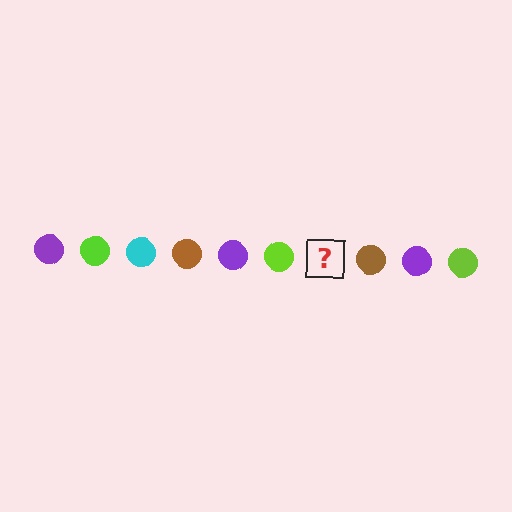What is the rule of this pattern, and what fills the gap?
The rule is that the pattern cycles through purple, lime, cyan, brown circles. The gap should be filled with a cyan circle.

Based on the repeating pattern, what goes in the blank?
The blank should be a cyan circle.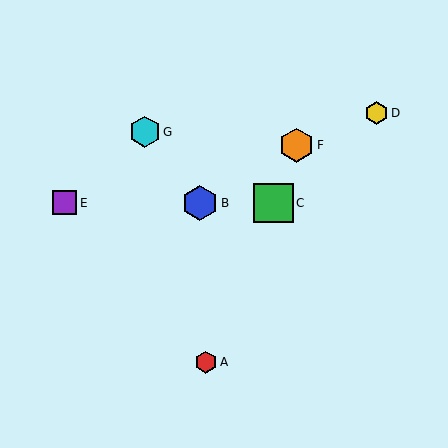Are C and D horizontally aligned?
No, C is at y≈203 and D is at y≈113.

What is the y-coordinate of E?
Object E is at y≈203.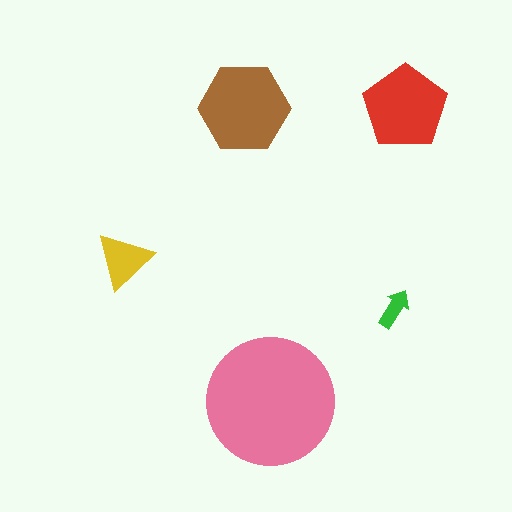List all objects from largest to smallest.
The pink circle, the brown hexagon, the red pentagon, the yellow triangle, the green arrow.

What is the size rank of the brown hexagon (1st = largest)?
2nd.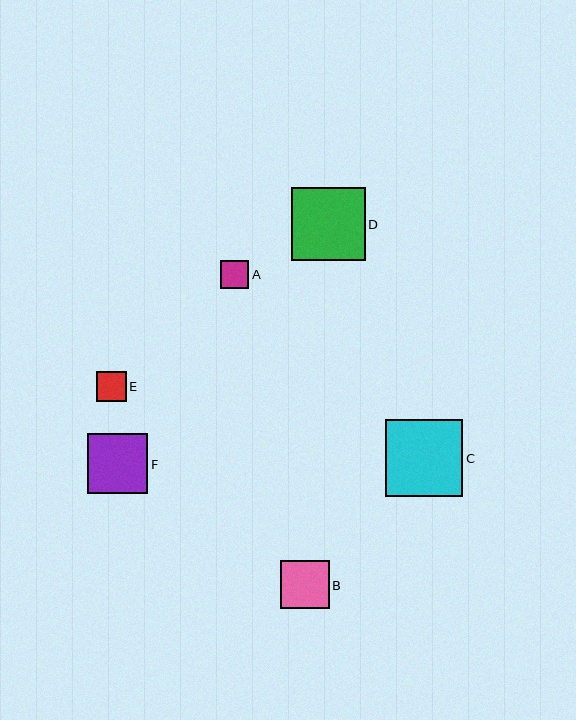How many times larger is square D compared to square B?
Square D is approximately 1.5 times the size of square B.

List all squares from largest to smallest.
From largest to smallest: C, D, F, B, E, A.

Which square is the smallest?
Square A is the smallest with a size of approximately 29 pixels.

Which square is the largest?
Square C is the largest with a size of approximately 77 pixels.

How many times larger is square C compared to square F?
Square C is approximately 1.3 times the size of square F.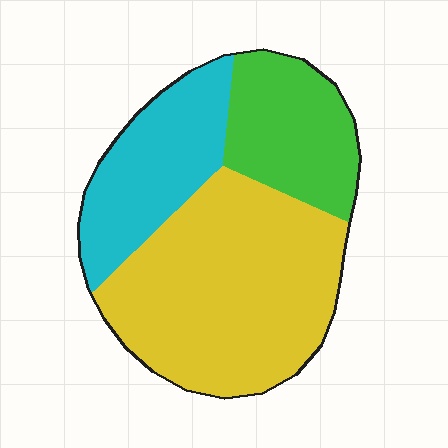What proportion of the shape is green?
Green covers 23% of the shape.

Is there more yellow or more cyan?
Yellow.